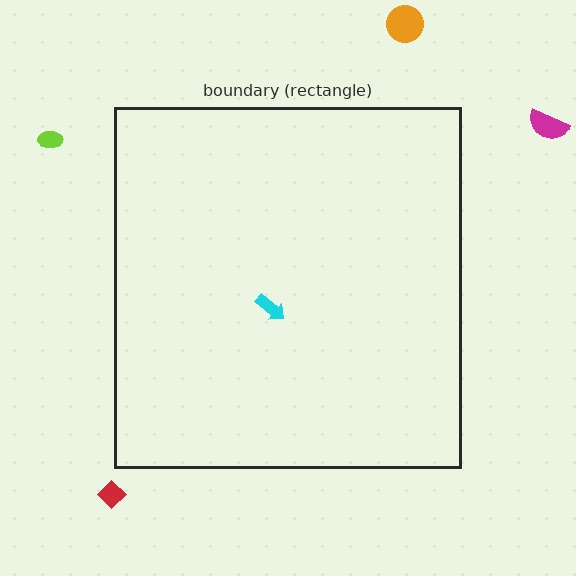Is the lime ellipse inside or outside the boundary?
Outside.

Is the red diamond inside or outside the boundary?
Outside.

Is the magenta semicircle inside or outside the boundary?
Outside.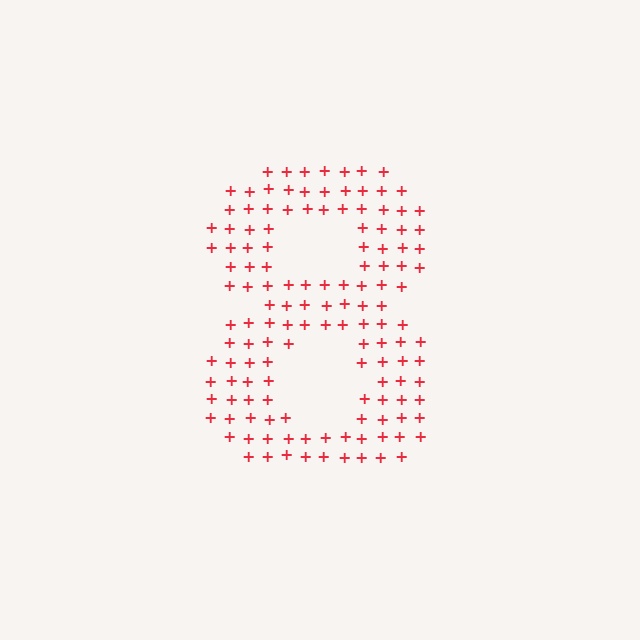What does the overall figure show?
The overall figure shows the digit 8.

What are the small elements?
The small elements are plus signs.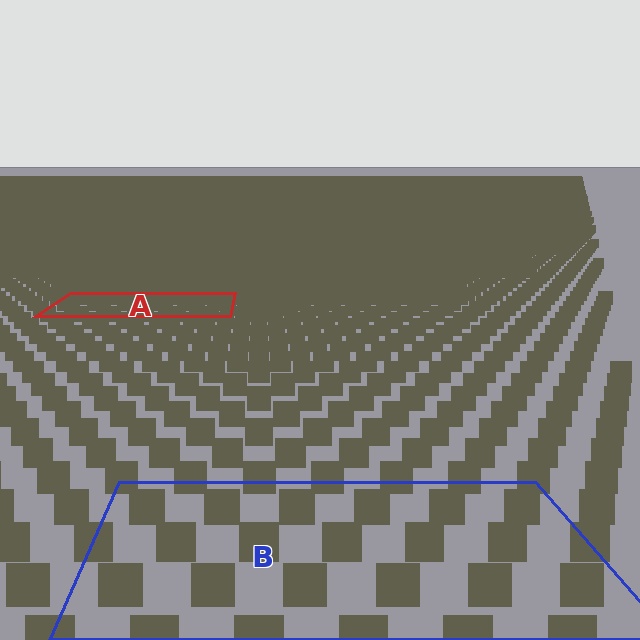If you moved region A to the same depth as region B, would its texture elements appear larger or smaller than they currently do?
They would appear larger. At a closer depth, the same texture elements are projected at a bigger on-screen size.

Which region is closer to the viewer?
Region B is closer. The texture elements there are larger and more spread out.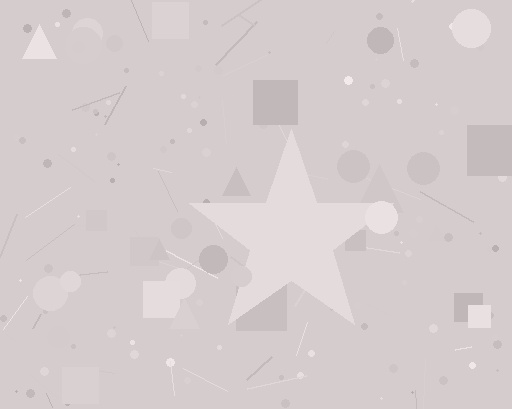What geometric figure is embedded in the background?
A star is embedded in the background.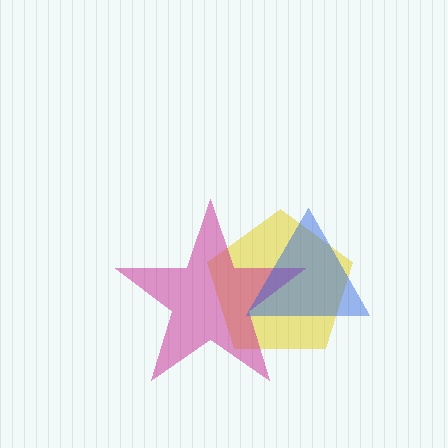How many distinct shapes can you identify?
There are 3 distinct shapes: a yellow pentagon, a magenta star, a blue triangle.